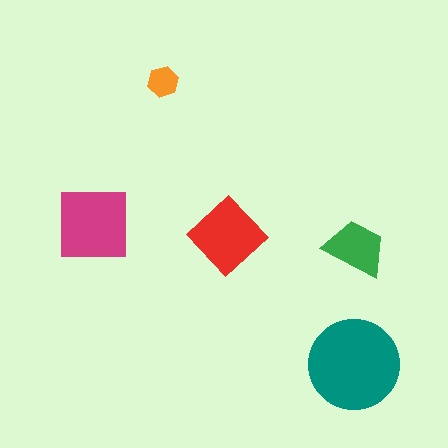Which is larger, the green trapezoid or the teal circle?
The teal circle.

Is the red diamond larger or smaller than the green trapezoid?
Larger.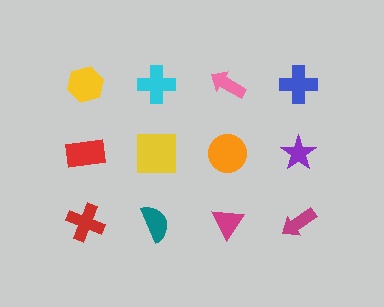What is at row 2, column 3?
An orange circle.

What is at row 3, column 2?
A teal semicircle.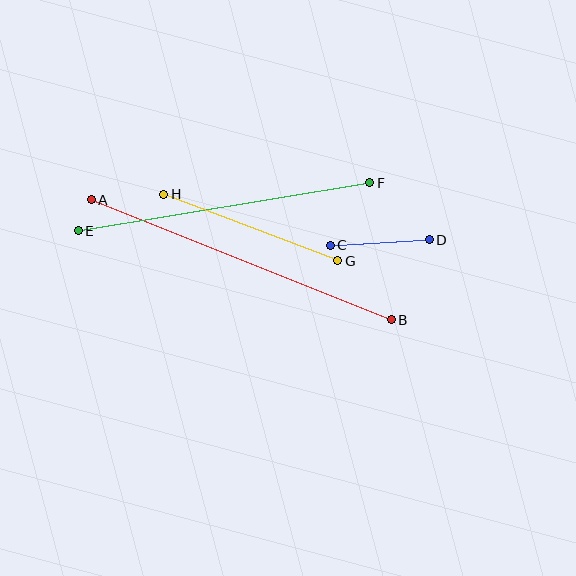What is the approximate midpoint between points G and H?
The midpoint is at approximately (251, 228) pixels.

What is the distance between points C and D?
The distance is approximately 99 pixels.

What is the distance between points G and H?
The distance is approximately 186 pixels.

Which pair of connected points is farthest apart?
Points A and B are farthest apart.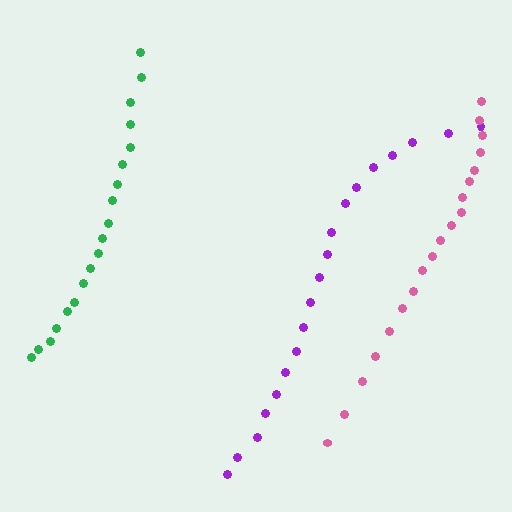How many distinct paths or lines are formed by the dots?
There are 3 distinct paths.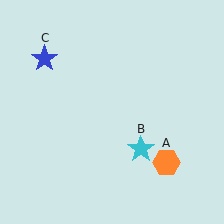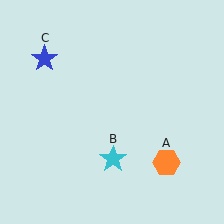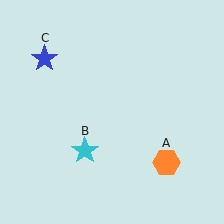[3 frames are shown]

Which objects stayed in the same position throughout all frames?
Orange hexagon (object A) and blue star (object C) remained stationary.